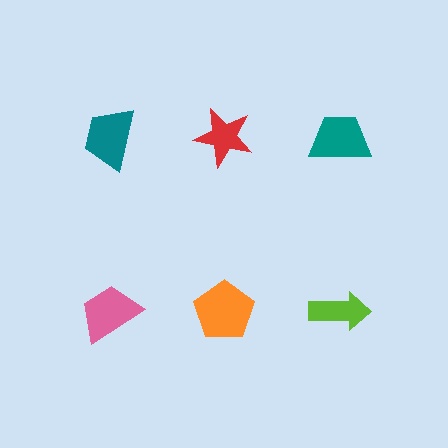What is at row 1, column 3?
A teal trapezoid.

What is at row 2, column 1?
A pink trapezoid.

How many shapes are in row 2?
3 shapes.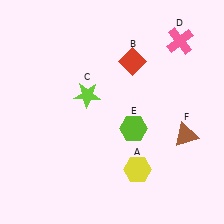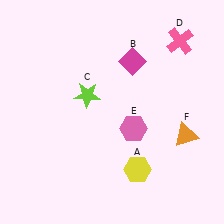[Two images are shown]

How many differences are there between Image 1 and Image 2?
There are 3 differences between the two images.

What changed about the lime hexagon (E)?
In Image 1, E is lime. In Image 2, it changed to pink.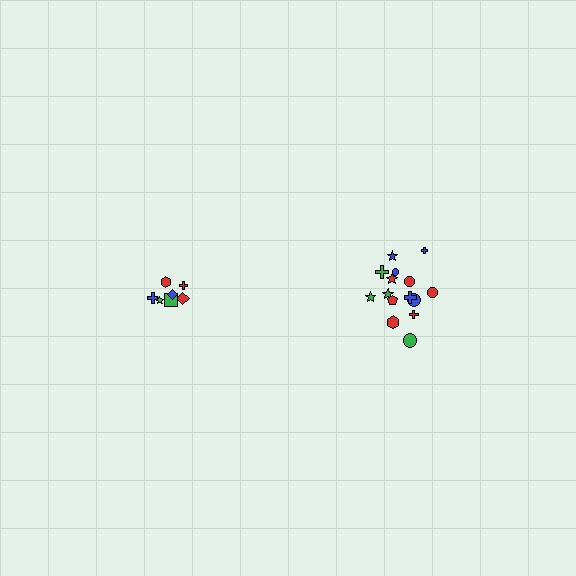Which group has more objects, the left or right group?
The right group.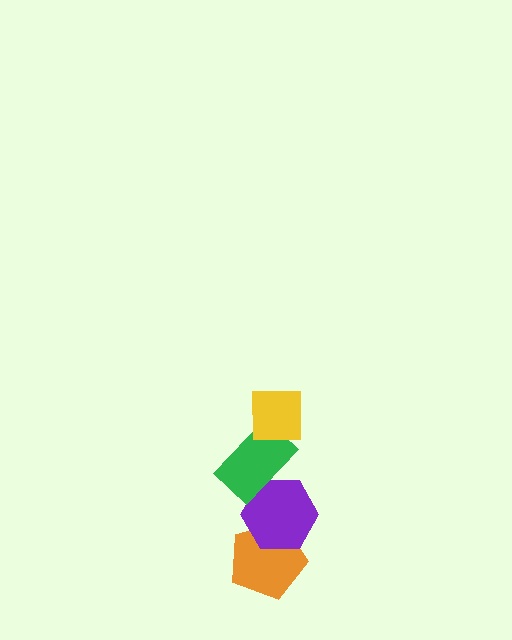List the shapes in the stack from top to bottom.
From top to bottom: the yellow square, the green rectangle, the purple hexagon, the orange pentagon.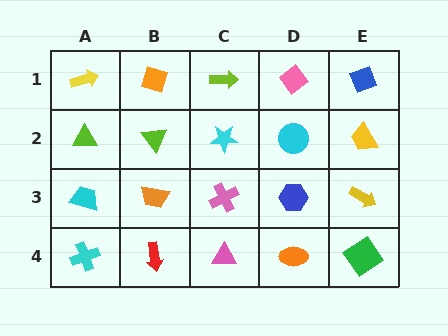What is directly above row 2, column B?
An orange diamond.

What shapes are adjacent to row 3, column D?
A cyan circle (row 2, column D), an orange ellipse (row 4, column D), a pink cross (row 3, column C), a yellow arrow (row 3, column E).